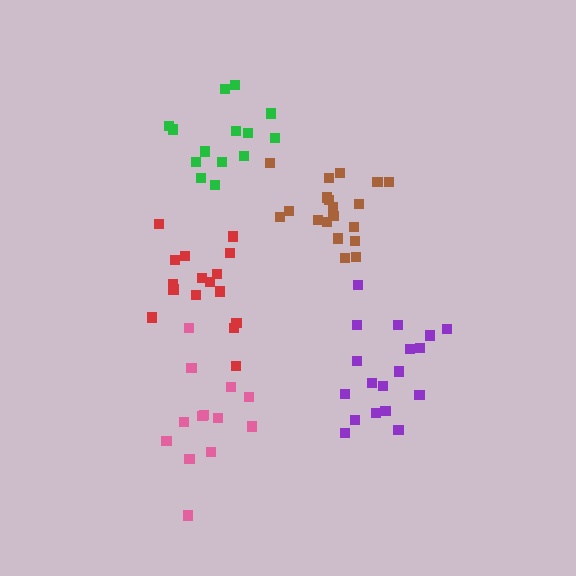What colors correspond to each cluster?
The clusters are colored: red, brown, purple, pink, green.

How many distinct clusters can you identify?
There are 5 distinct clusters.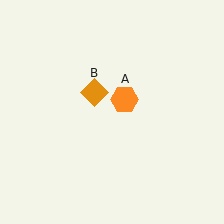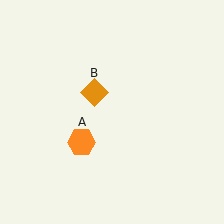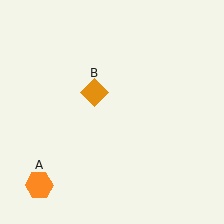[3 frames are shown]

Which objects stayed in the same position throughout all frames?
Orange diamond (object B) remained stationary.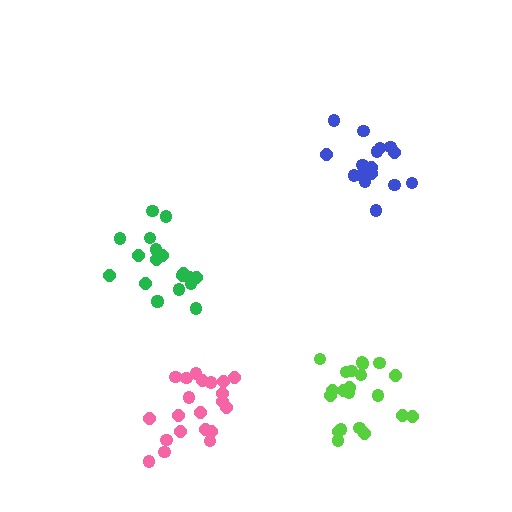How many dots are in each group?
Group 1: 19 dots, Group 2: 21 dots, Group 3: 21 dots, Group 4: 16 dots (77 total).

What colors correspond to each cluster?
The clusters are colored: green, pink, lime, blue.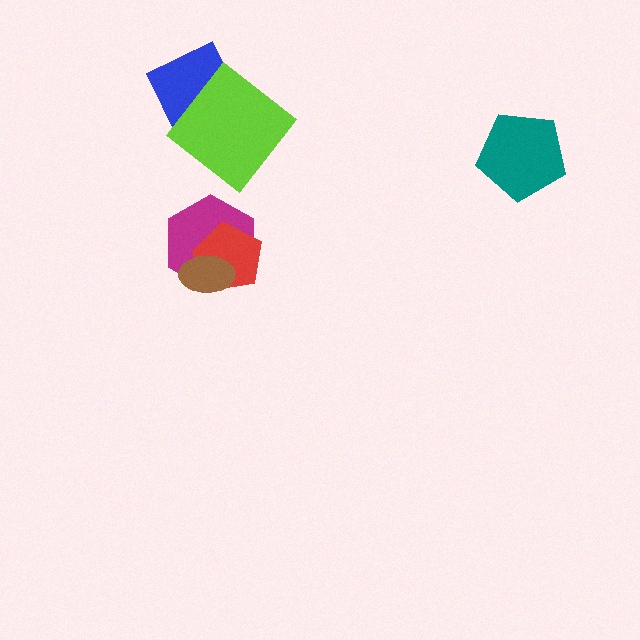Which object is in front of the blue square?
The lime diamond is in front of the blue square.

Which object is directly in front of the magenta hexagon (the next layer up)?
The red pentagon is directly in front of the magenta hexagon.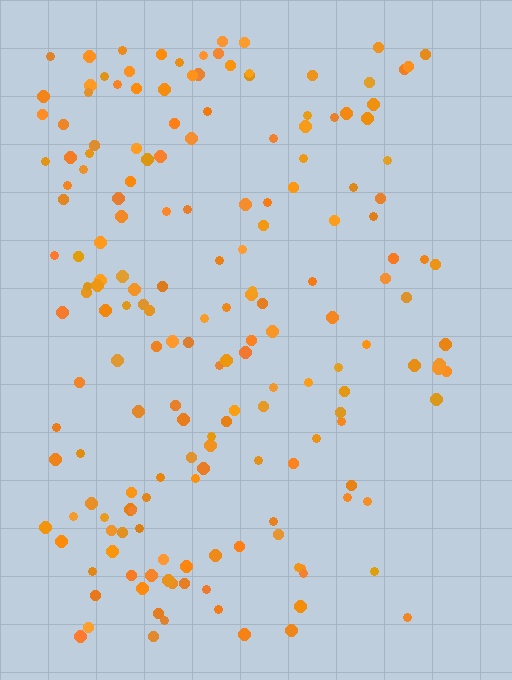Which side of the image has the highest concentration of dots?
The left.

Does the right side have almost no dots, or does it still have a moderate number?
Still a moderate number, just noticeably fewer than the left.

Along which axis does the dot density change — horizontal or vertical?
Horizontal.